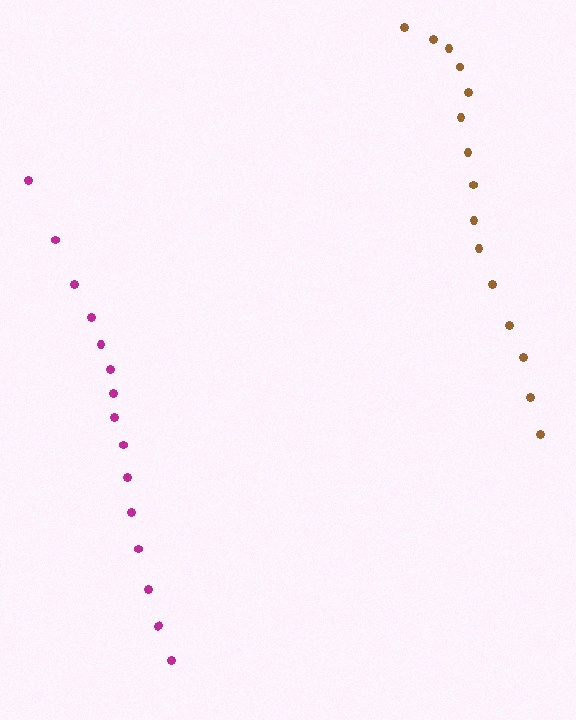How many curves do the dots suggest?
There are 2 distinct paths.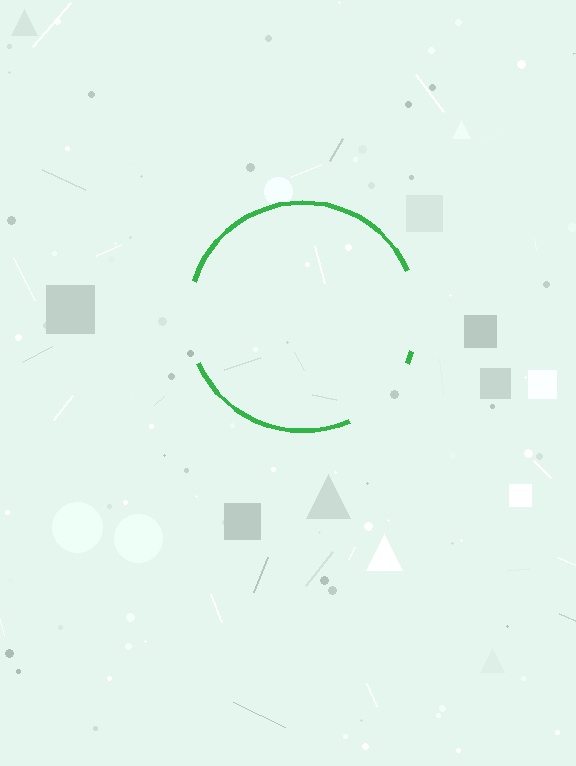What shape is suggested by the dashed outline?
The dashed outline suggests a circle.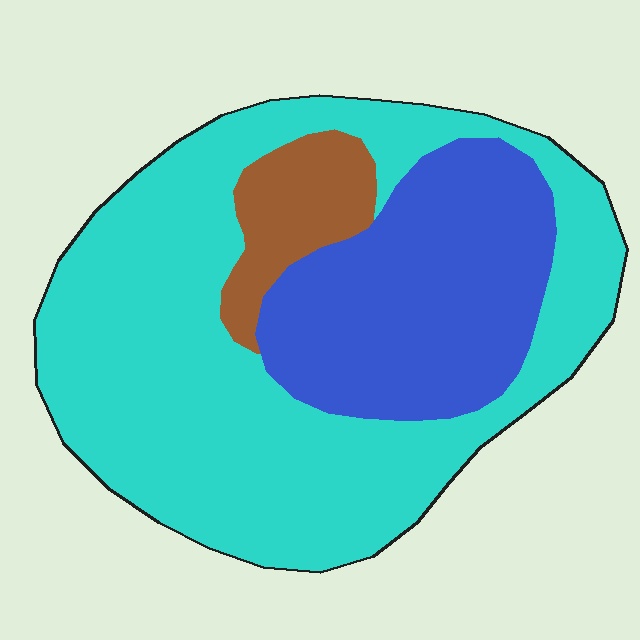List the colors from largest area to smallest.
From largest to smallest: cyan, blue, brown.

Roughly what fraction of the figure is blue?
Blue covers about 30% of the figure.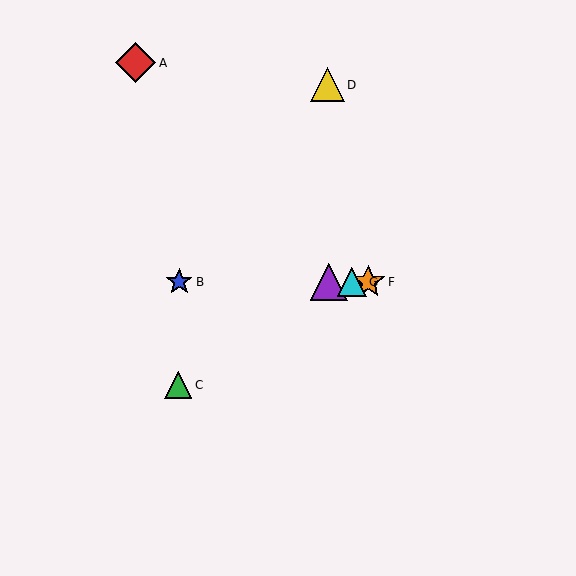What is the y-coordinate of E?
Object E is at y≈282.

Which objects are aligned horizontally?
Objects B, E, F, G are aligned horizontally.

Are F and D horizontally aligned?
No, F is at y≈282 and D is at y≈85.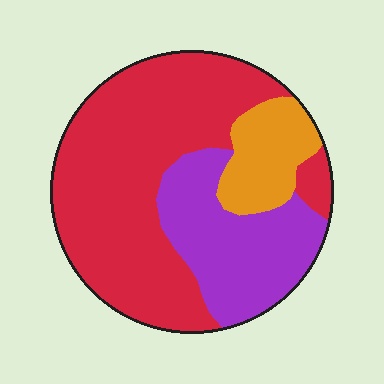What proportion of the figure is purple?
Purple takes up about one quarter (1/4) of the figure.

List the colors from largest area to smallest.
From largest to smallest: red, purple, orange.